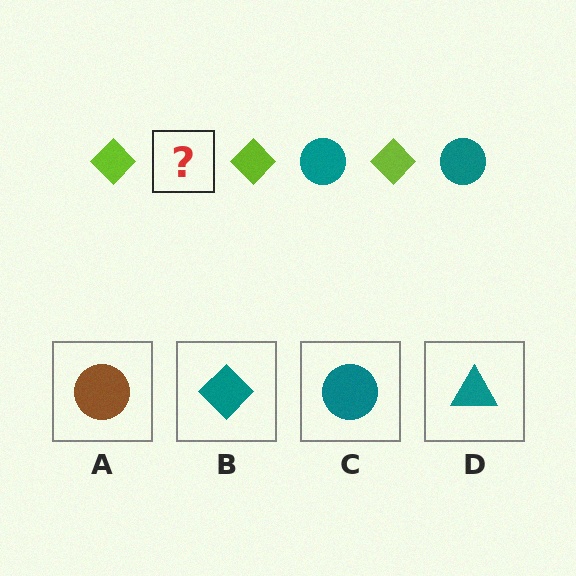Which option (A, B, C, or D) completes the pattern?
C.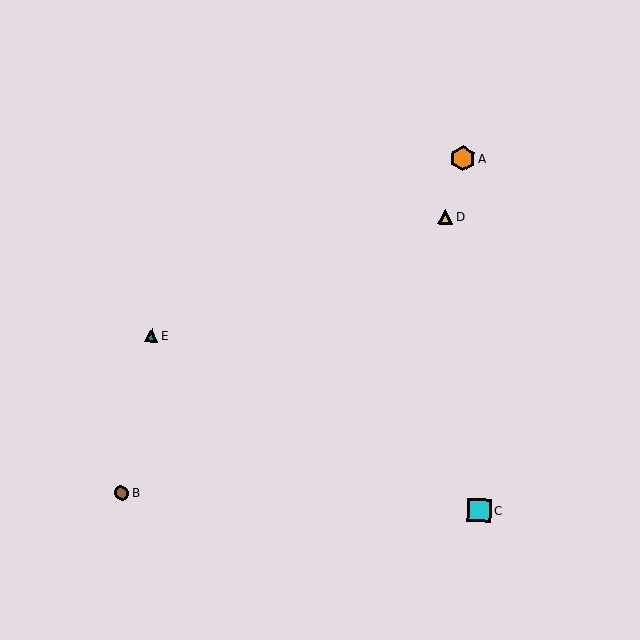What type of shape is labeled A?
Shape A is an orange hexagon.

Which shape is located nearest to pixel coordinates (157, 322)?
The teal triangle (labeled E) at (152, 335) is nearest to that location.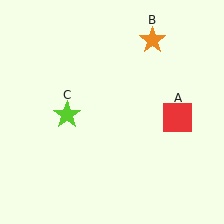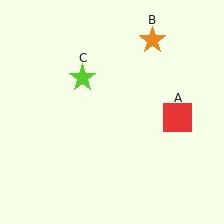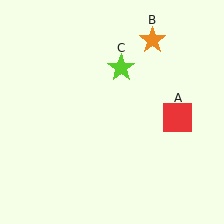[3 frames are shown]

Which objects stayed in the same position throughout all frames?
Red square (object A) and orange star (object B) remained stationary.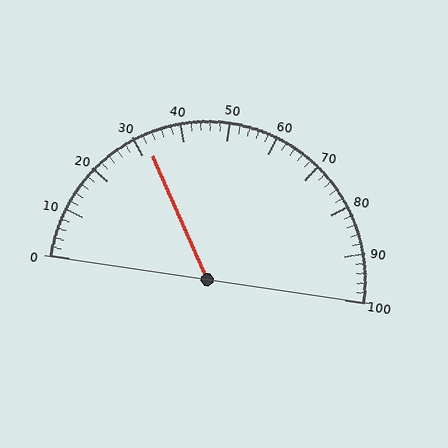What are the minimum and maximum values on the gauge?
The gauge ranges from 0 to 100.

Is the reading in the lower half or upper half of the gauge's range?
The reading is in the lower half of the range (0 to 100).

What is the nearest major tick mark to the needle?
The nearest major tick mark is 30.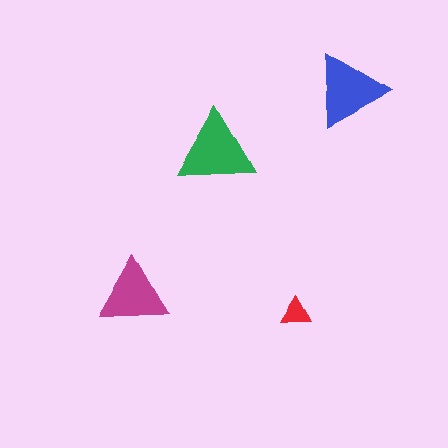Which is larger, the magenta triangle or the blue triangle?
The blue one.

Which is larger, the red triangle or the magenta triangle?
The magenta one.